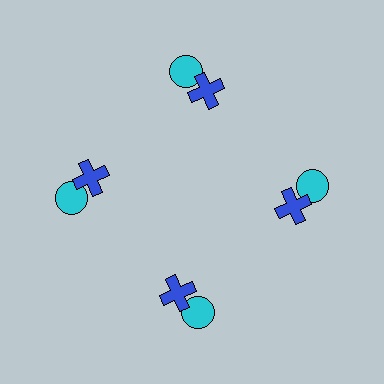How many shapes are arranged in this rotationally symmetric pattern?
There are 8 shapes, arranged in 4 groups of 2.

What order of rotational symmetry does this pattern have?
This pattern has 4-fold rotational symmetry.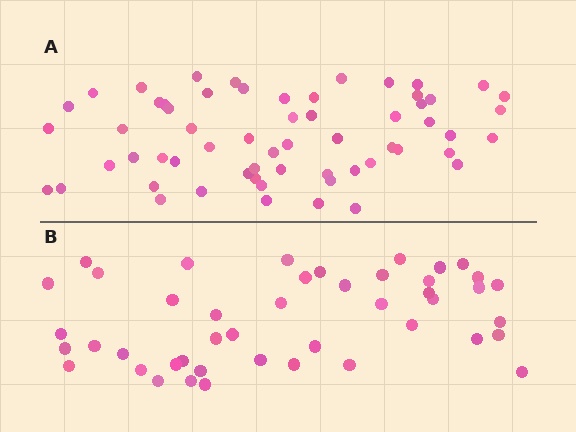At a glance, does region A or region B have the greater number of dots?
Region A (the top region) has more dots.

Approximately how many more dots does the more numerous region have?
Region A has approximately 15 more dots than region B.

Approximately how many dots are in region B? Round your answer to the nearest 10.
About 40 dots. (The exact count is 45, which rounds to 40.)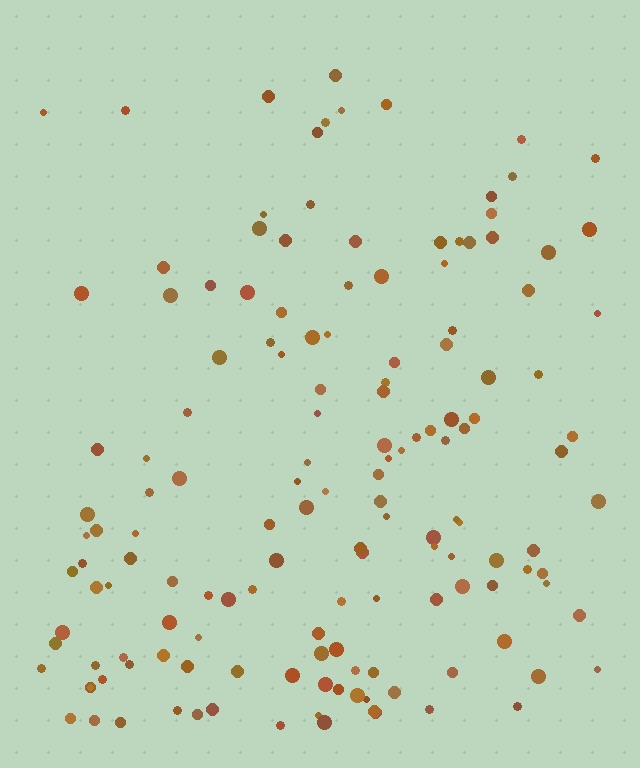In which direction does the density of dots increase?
From top to bottom, with the bottom side densest.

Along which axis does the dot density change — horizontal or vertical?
Vertical.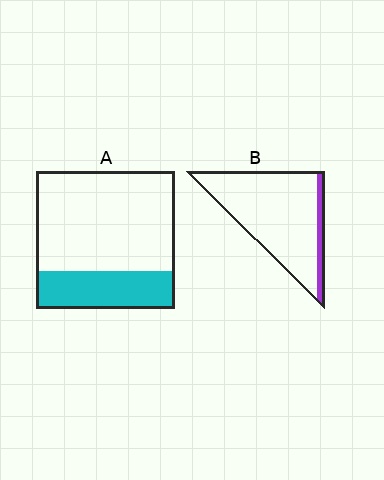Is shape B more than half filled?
No.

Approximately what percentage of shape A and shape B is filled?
A is approximately 30% and B is approximately 10%.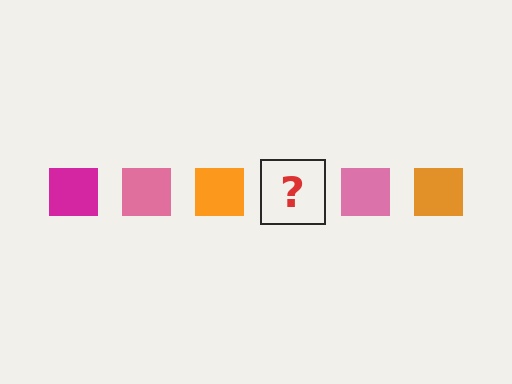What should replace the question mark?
The question mark should be replaced with a magenta square.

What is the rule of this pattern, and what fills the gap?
The rule is that the pattern cycles through magenta, pink, orange squares. The gap should be filled with a magenta square.